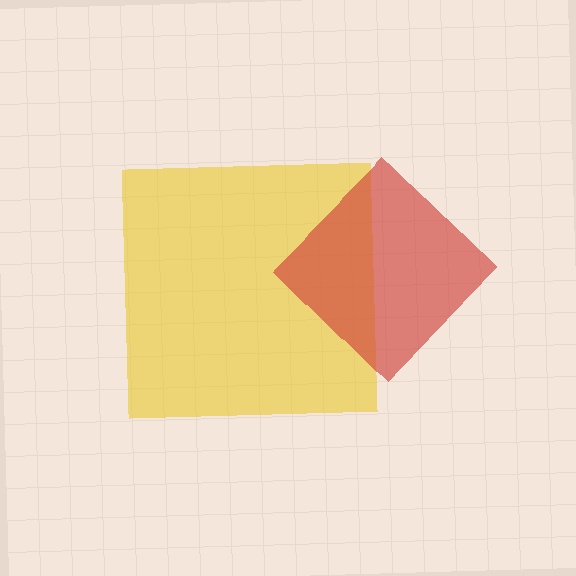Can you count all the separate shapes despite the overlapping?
Yes, there are 2 separate shapes.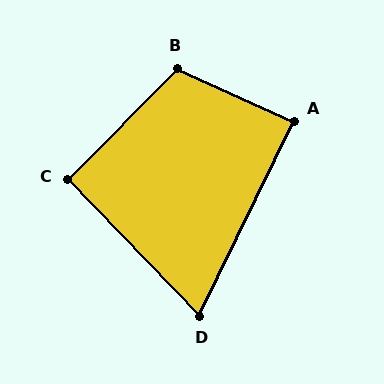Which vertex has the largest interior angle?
B, at approximately 110 degrees.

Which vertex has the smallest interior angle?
D, at approximately 70 degrees.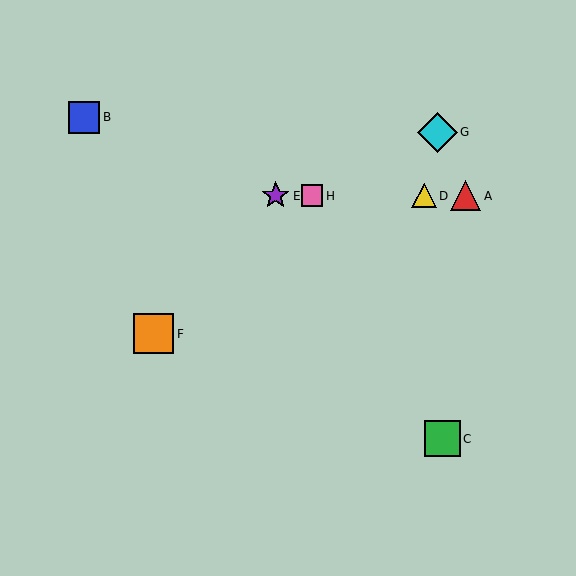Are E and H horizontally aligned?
Yes, both are at y≈196.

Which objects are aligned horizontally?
Objects A, D, E, H are aligned horizontally.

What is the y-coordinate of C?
Object C is at y≈439.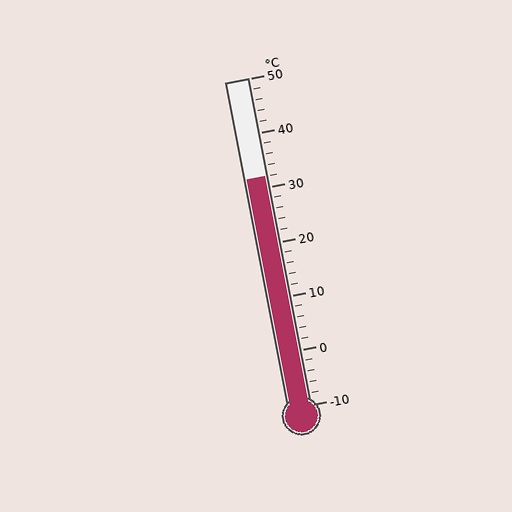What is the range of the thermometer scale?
The thermometer scale ranges from -10°C to 50°C.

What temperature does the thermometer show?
The thermometer shows approximately 32°C.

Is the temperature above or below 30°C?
The temperature is above 30°C.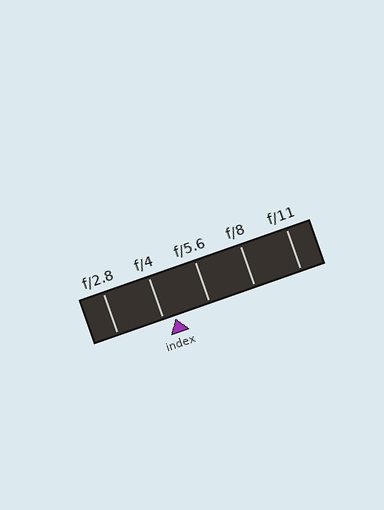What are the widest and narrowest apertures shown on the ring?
The widest aperture shown is f/2.8 and the narrowest is f/11.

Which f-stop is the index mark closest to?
The index mark is closest to f/4.